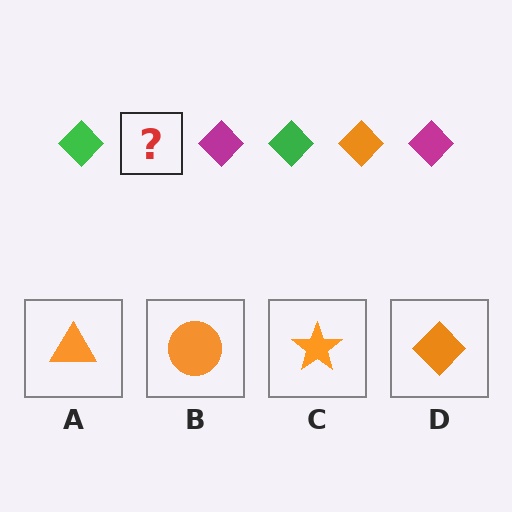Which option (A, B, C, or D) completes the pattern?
D.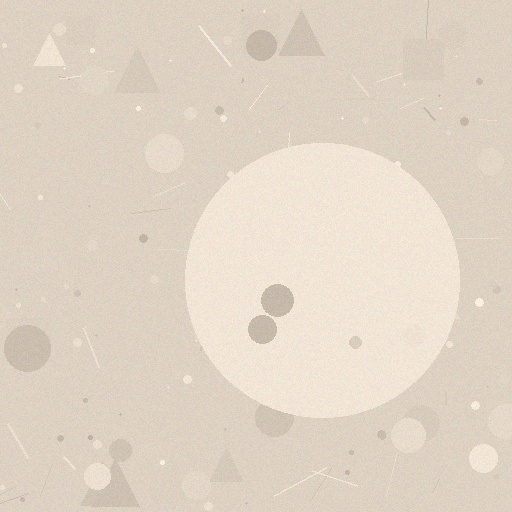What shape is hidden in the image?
A circle is hidden in the image.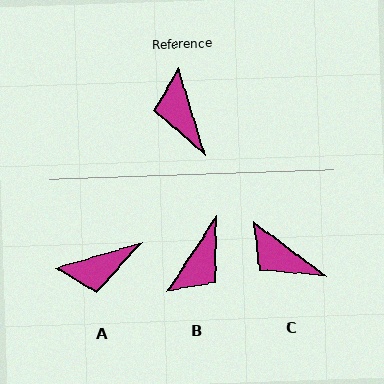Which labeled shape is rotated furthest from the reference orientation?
B, about 130 degrees away.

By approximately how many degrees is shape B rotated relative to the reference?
Approximately 130 degrees counter-clockwise.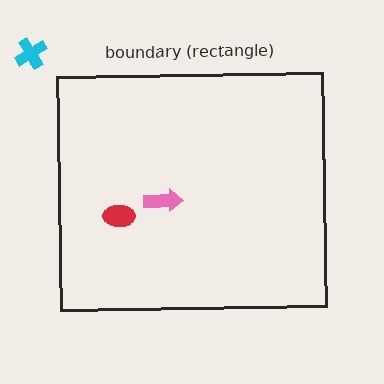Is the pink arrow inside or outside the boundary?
Inside.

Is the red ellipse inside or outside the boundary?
Inside.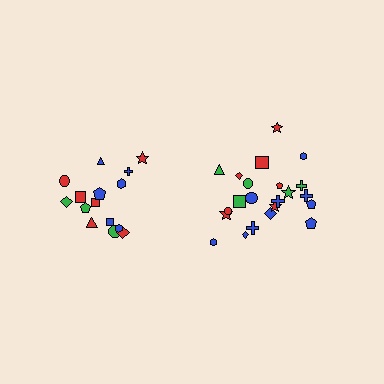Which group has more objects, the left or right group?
The right group.